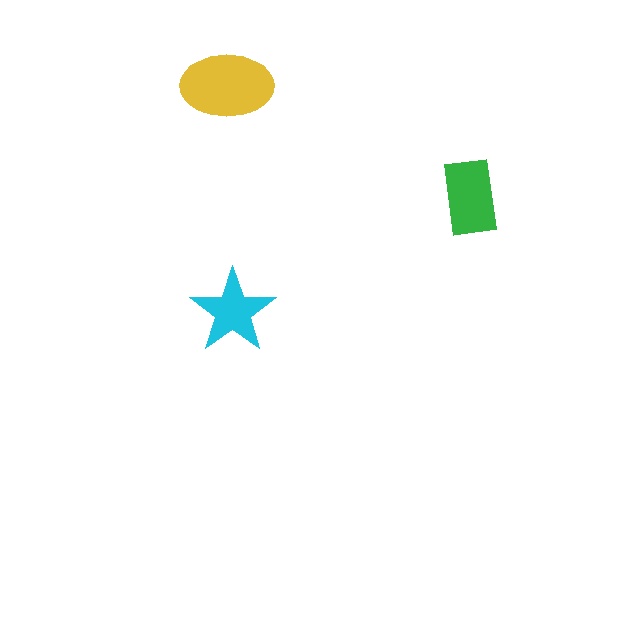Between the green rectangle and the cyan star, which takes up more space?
The green rectangle.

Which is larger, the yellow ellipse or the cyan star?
The yellow ellipse.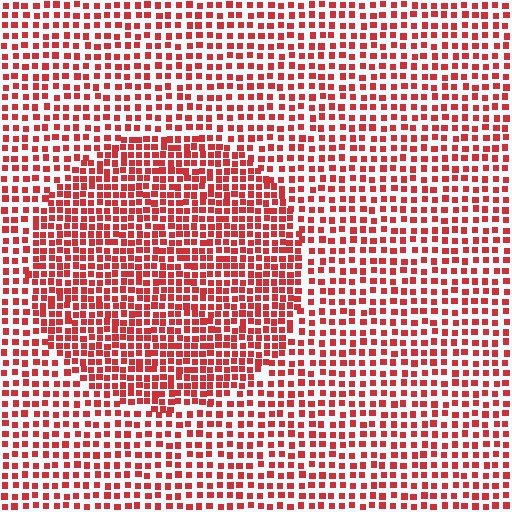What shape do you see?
I see a circle.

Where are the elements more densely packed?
The elements are more densely packed inside the circle boundary.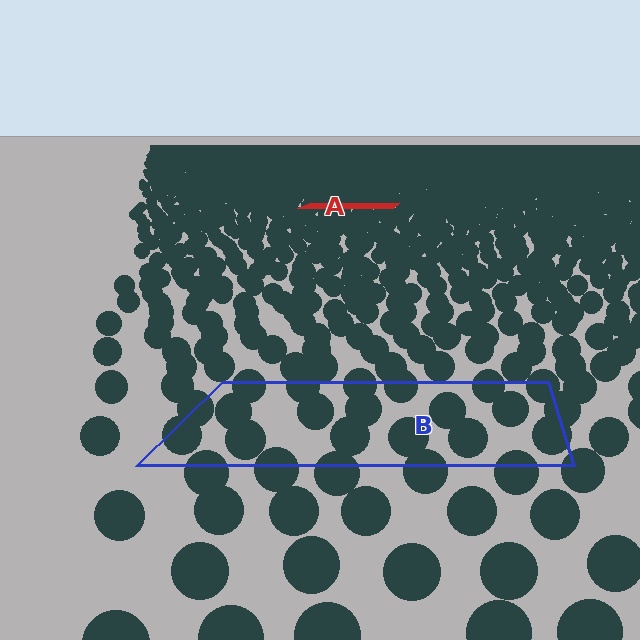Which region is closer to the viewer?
Region B is closer. The texture elements there are larger and more spread out.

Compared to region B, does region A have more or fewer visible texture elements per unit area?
Region A has more texture elements per unit area — they are packed more densely because it is farther away.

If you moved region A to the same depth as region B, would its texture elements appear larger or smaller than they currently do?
They would appear larger. At a closer depth, the same texture elements are projected at a bigger on-screen size.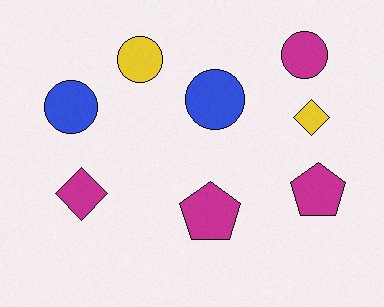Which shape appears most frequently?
Circle, with 4 objects.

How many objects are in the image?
There are 8 objects.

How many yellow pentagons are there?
There are no yellow pentagons.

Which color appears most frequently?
Magenta, with 4 objects.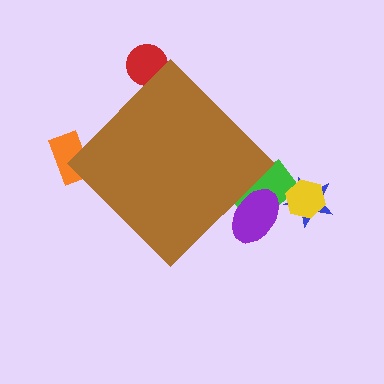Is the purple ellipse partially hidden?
Yes, the purple ellipse is partially hidden behind the brown diamond.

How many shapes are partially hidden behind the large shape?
4 shapes are partially hidden.